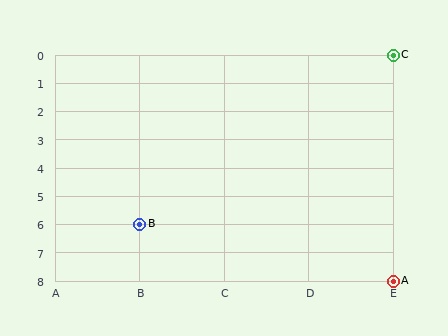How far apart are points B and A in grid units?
Points B and A are 3 columns and 2 rows apart (about 3.6 grid units diagonally).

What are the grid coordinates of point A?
Point A is at grid coordinates (E, 8).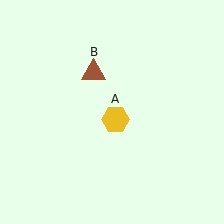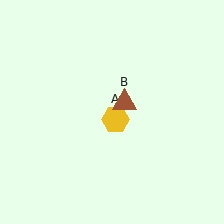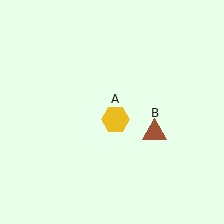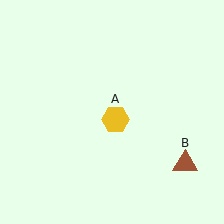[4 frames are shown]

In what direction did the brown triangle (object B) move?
The brown triangle (object B) moved down and to the right.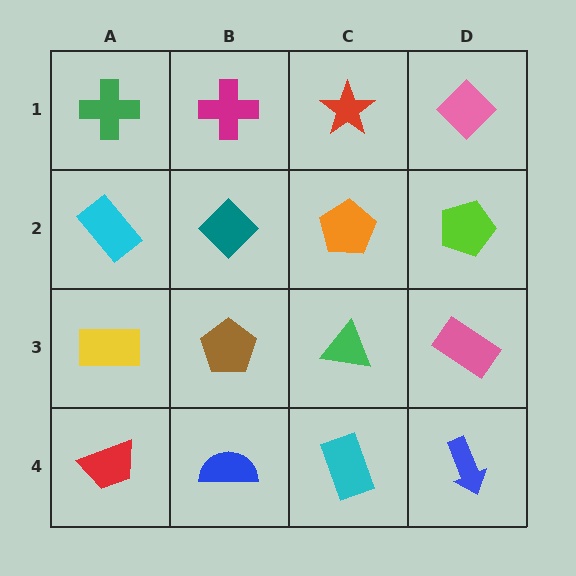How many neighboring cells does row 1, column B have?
3.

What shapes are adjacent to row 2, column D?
A pink diamond (row 1, column D), a pink rectangle (row 3, column D), an orange pentagon (row 2, column C).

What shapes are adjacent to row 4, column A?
A yellow rectangle (row 3, column A), a blue semicircle (row 4, column B).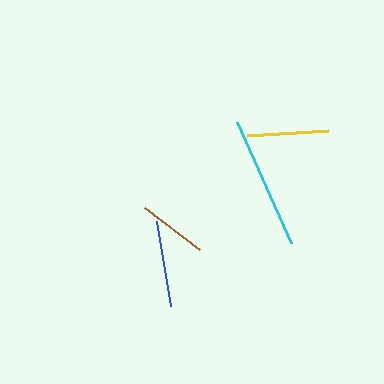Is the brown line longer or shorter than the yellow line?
The yellow line is longer than the brown line.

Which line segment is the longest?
The cyan line is the longest at approximately 132 pixels.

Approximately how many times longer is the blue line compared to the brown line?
The blue line is approximately 1.2 times the length of the brown line.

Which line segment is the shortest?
The brown line is the shortest at approximately 69 pixels.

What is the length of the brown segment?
The brown segment is approximately 69 pixels long.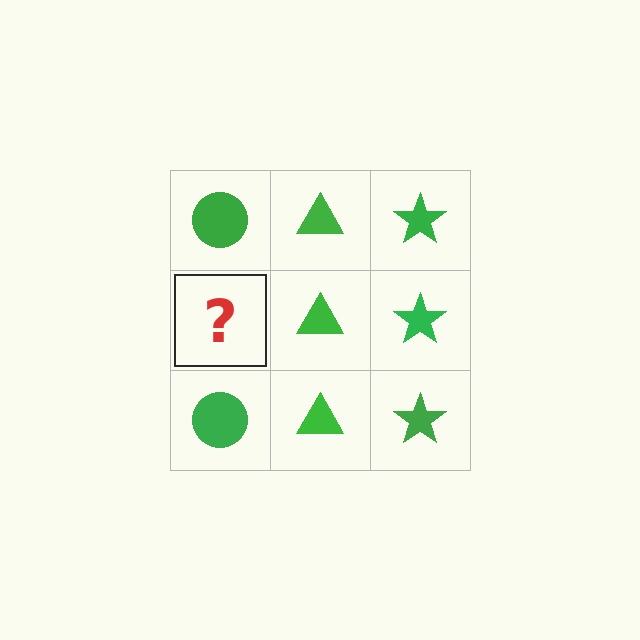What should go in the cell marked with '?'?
The missing cell should contain a green circle.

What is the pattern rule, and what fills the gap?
The rule is that each column has a consistent shape. The gap should be filled with a green circle.